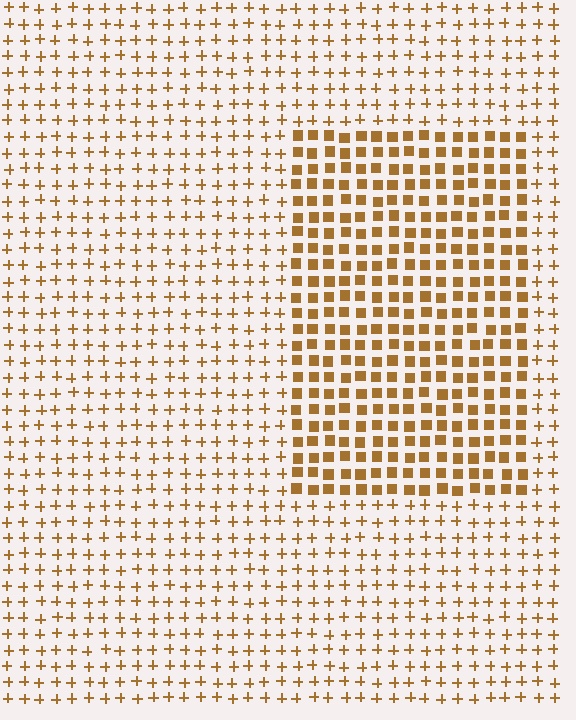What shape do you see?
I see a rectangle.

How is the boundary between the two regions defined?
The boundary is defined by a change in element shape: squares inside vs. plus signs outside. All elements share the same color and spacing.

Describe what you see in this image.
The image is filled with small brown elements arranged in a uniform grid. A rectangle-shaped region contains squares, while the surrounding area contains plus signs. The boundary is defined purely by the change in element shape.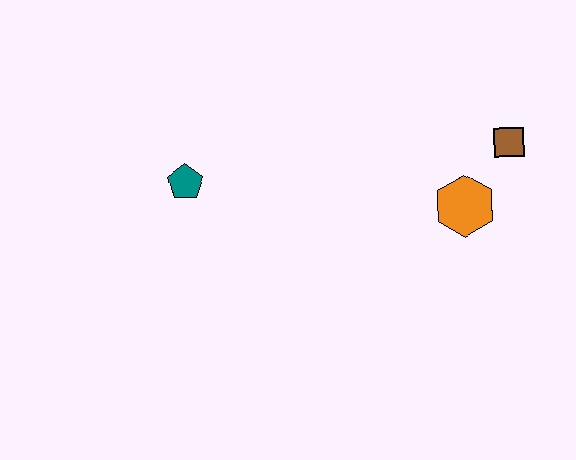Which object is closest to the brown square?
The orange hexagon is closest to the brown square.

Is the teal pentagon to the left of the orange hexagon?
Yes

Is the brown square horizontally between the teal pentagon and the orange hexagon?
No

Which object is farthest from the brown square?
The teal pentagon is farthest from the brown square.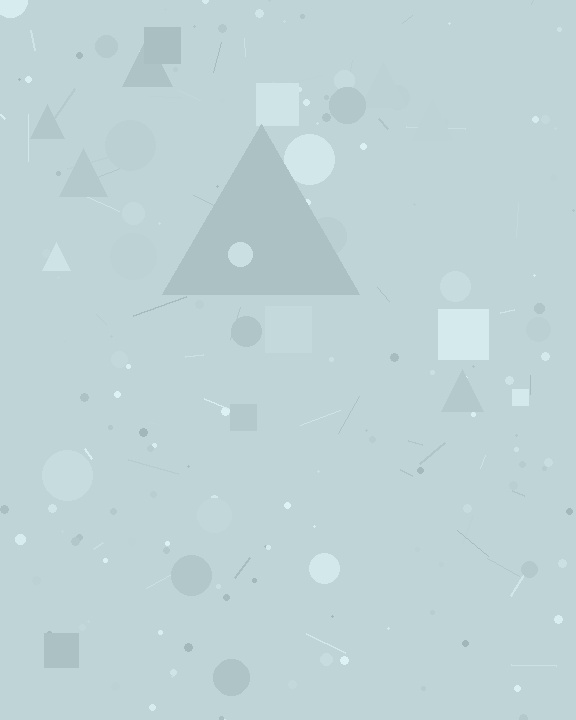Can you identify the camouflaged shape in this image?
The camouflaged shape is a triangle.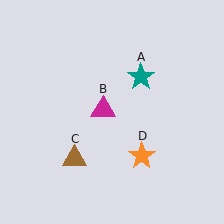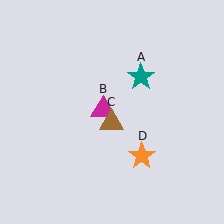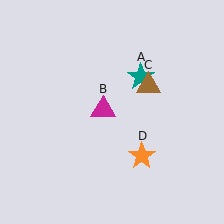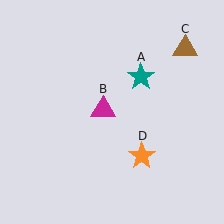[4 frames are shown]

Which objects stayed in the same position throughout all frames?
Teal star (object A) and magenta triangle (object B) and orange star (object D) remained stationary.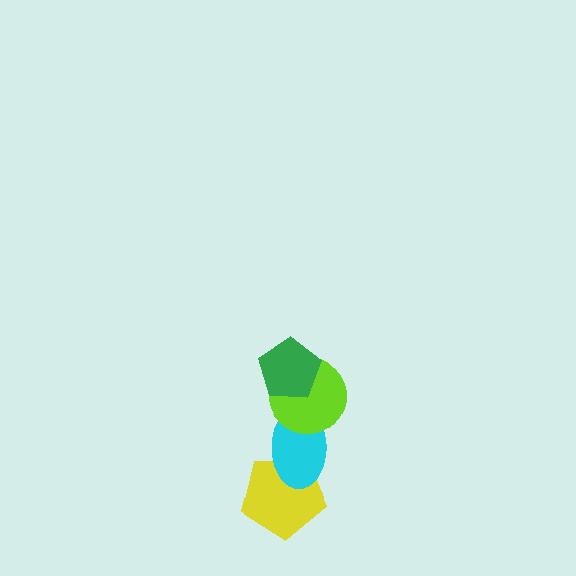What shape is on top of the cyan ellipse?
The lime circle is on top of the cyan ellipse.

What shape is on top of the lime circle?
The green pentagon is on top of the lime circle.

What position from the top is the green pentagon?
The green pentagon is 1st from the top.